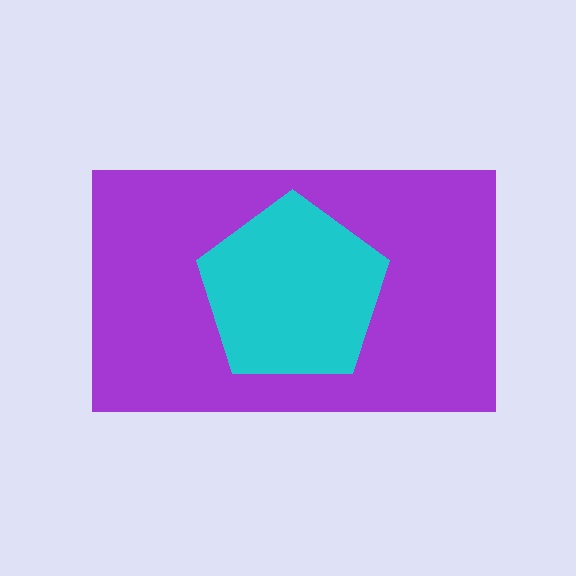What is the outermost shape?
The purple rectangle.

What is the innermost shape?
The cyan pentagon.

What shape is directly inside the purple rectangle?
The cyan pentagon.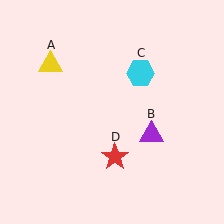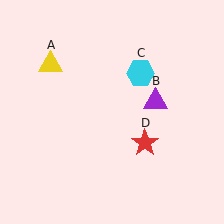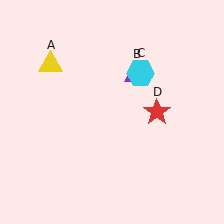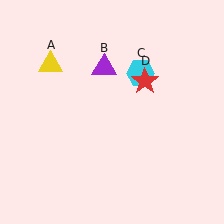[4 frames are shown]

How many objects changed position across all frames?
2 objects changed position: purple triangle (object B), red star (object D).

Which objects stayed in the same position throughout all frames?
Yellow triangle (object A) and cyan hexagon (object C) remained stationary.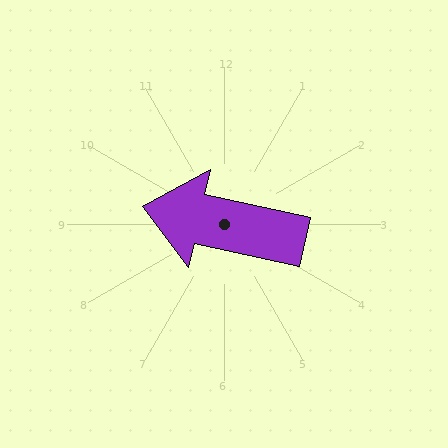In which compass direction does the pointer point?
West.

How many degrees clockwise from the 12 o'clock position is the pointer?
Approximately 282 degrees.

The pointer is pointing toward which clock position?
Roughly 9 o'clock.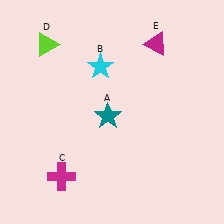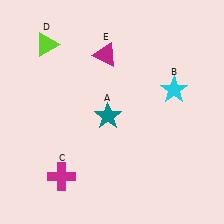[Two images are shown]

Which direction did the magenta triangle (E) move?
The magenta triangle (E) moved left.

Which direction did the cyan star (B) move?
The cyan star (B) moved right.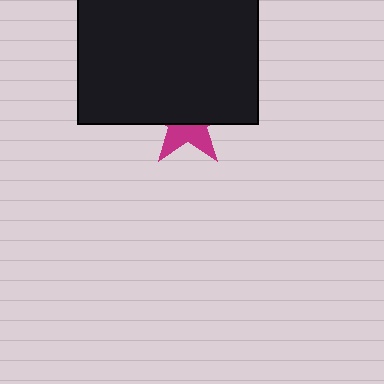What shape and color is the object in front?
The object in front is a black rectangle.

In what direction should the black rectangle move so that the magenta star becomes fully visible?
The black rectangle should move up. That is the shortest direction to clear the overlap and leave the magenta star fully visible.